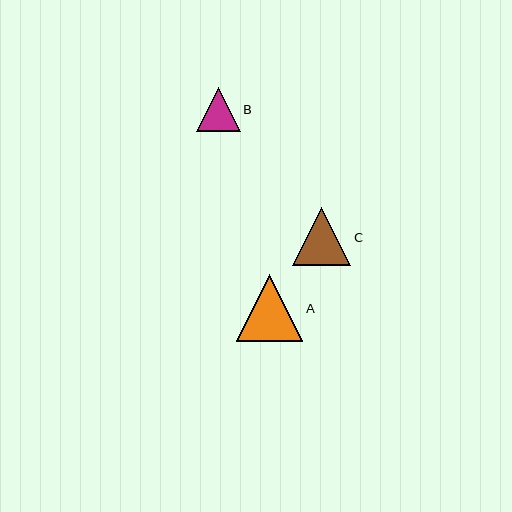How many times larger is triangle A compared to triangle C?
Triangle A is approximately 1.1 times the size of triangle C.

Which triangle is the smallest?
Triangle B is the smallest with a size of approximately 44 pixels.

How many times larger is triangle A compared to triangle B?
Triangle A is approximately 1.5 times the size of triangle B.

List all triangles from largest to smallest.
From largest to smallest: A, C, B.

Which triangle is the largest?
Triangle A is the largest with a size of approximately 67 pixels.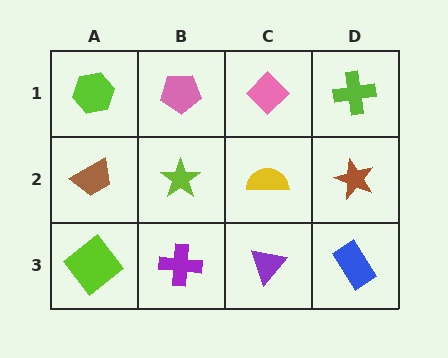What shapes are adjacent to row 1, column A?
A brown trapezoid (row 2, column A), a pink pentagon (row 1, column B).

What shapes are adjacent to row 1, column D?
A brown star (row 2, column D), a pink diamond (row 1, column C).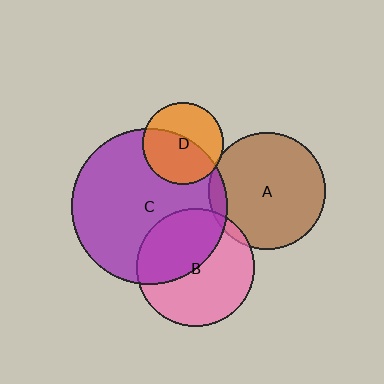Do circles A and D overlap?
Yes.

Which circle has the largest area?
Circle C (purple).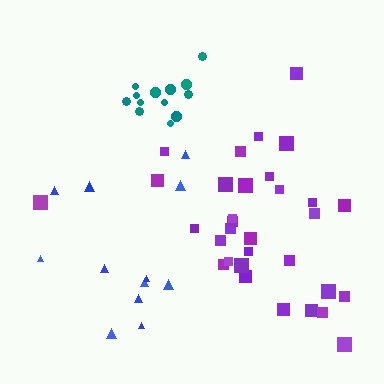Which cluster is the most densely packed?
Teal.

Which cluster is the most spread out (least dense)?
Blue.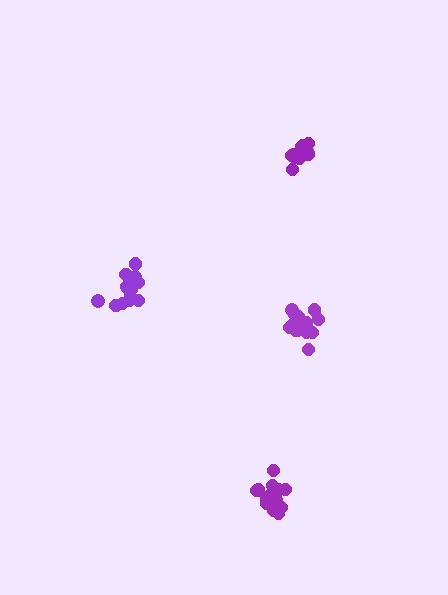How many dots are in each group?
Group 1: 14 dots, Group 2: 18 dots, Group 3: 16 dots, Group 4: 16 dots (64 total).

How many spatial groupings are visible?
There are 4 spatial groupings.